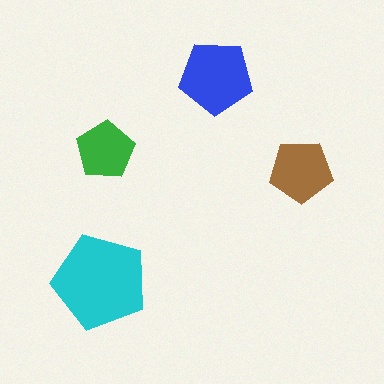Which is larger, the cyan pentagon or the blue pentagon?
The cyan one.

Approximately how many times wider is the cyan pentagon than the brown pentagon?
About 1.5 times wider.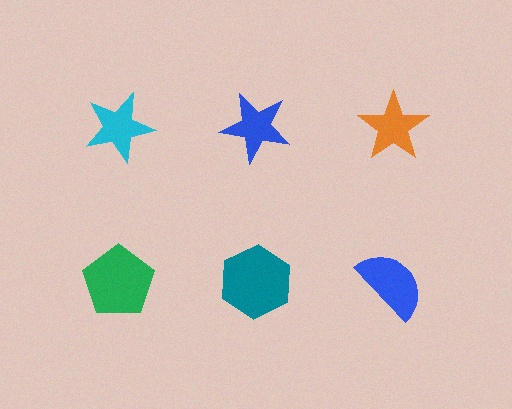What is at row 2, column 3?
A blue semicircle.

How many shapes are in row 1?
3 shapes.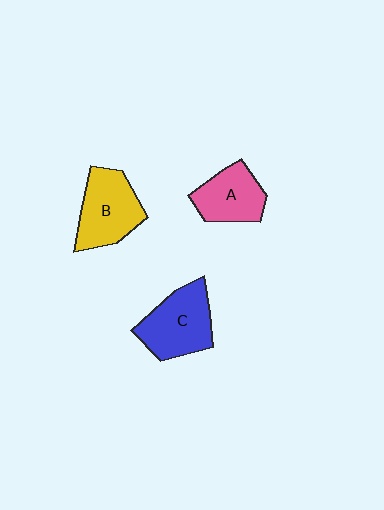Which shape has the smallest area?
Shape A (pink).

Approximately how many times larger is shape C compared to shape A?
Approximately 1.3 times.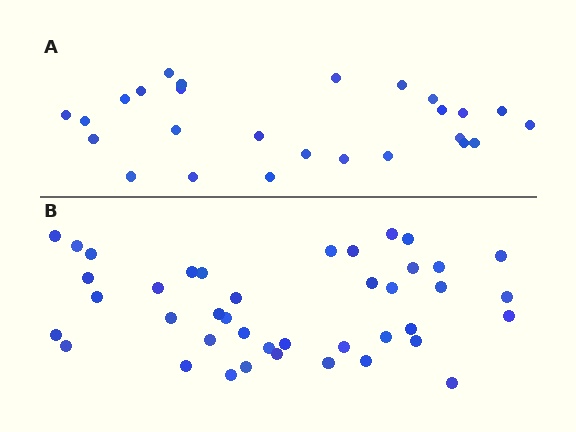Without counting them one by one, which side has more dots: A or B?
Region B (the bottom region) has more dots.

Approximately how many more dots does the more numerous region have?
Region B has approximately 15 more dots than region A.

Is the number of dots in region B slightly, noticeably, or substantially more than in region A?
Region B has substantially more. The ratio is roughly 1.6 to 1.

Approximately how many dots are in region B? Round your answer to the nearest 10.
About 40 dots. (The exact count is 41, which rounds to 40.)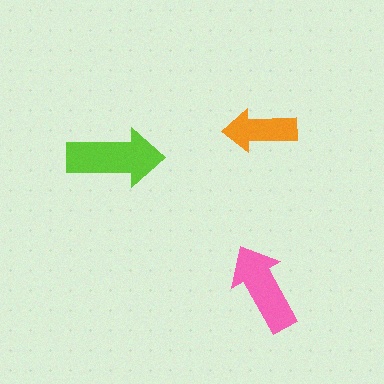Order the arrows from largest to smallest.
the lime one, the pink one, the orange one.